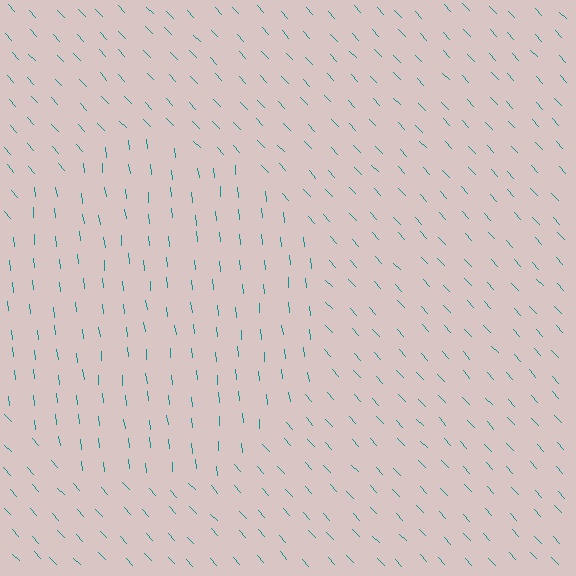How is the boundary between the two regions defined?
The boundary is defined purely by a change in line orientation (approximately 36 degrees difference). All lines are the same color and thickness.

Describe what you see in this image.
The image is filled with small teal line segments. A circle region in the image has lines oriented differently from the surrounding lines, creating a visible texture boundary.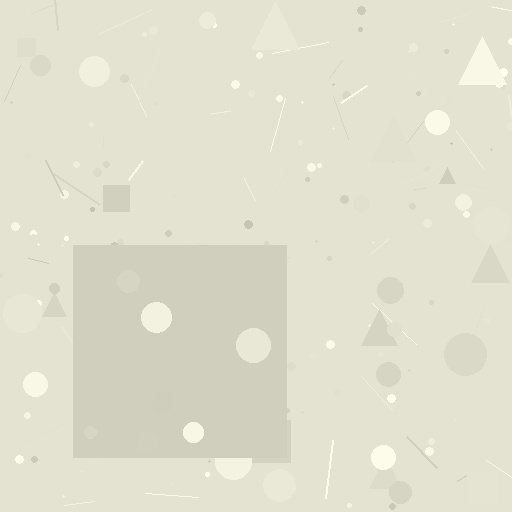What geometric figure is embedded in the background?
A square is embedded in the background.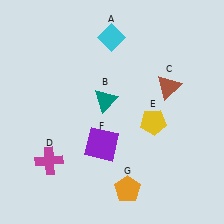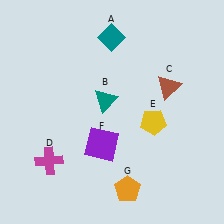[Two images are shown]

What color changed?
The diamond (A) changed from cyan in Image 1 to teal in Image 2.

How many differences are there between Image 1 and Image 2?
There is 1 difference between the two images.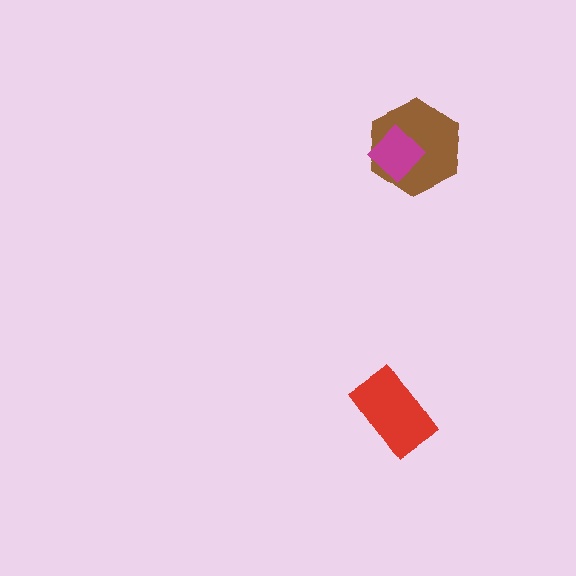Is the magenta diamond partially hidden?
No, no other shape covers it.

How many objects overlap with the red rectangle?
0 objects overlap with the red rectangle.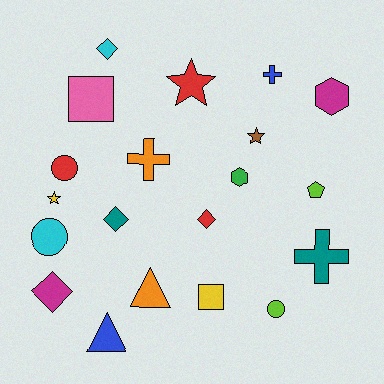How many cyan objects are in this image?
There are 2 cyan objects.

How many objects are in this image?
There are 20 objects.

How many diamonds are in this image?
There are 4 diamonds.